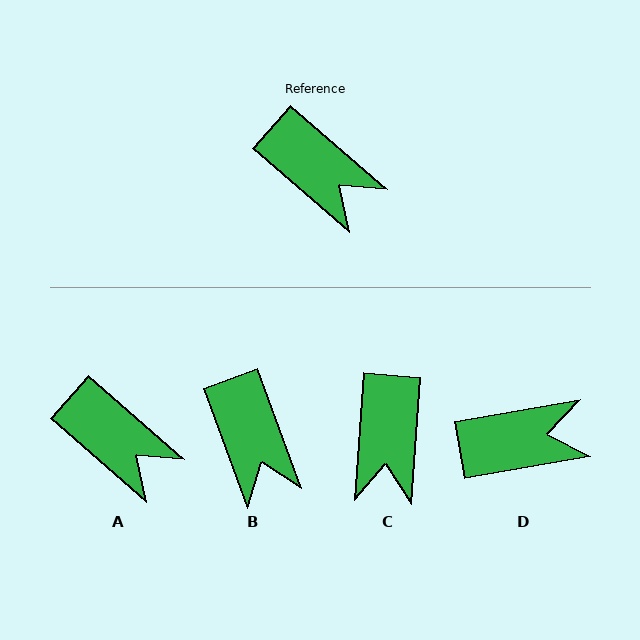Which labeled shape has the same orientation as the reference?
A.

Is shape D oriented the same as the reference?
No, it is off by about 51 degrees.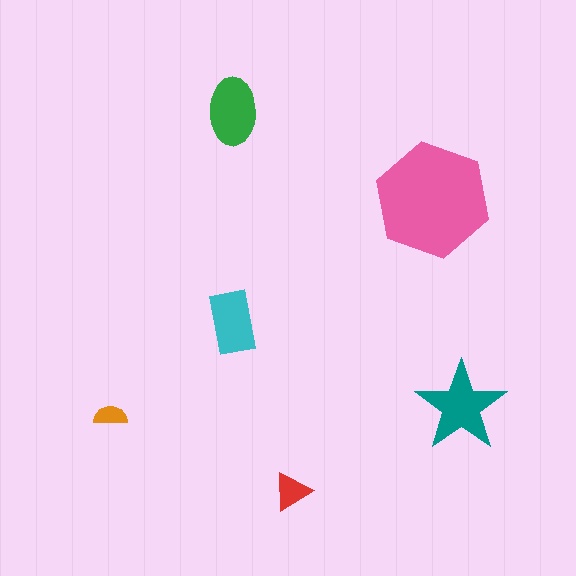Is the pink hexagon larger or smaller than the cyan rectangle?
Larger.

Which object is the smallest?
The orange semicircle.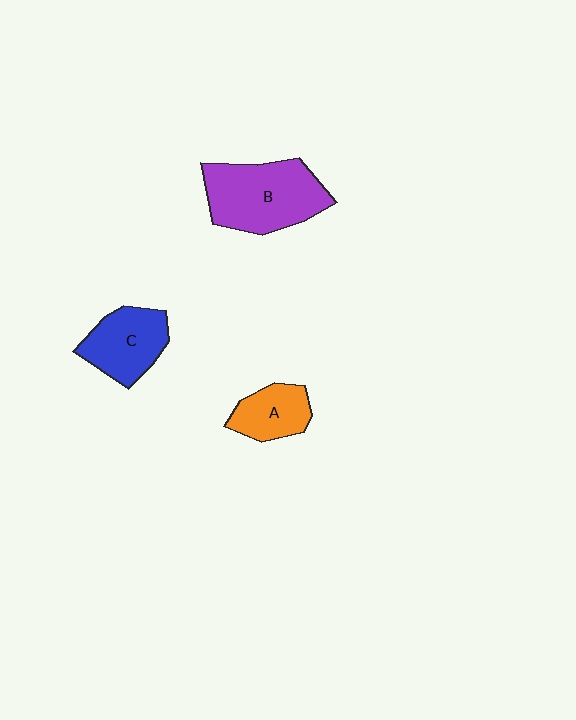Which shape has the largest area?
Shape B (purple).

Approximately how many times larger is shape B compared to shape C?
Approximately 1.5 times.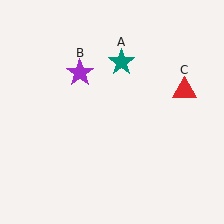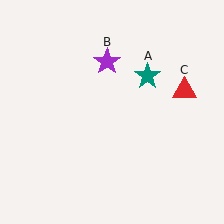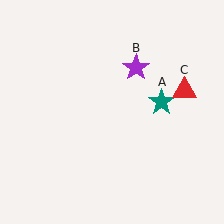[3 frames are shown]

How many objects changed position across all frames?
2 objects changed position: teal star (object A), purple star (object B).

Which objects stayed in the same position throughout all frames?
Red triangle (object C) remained stationary.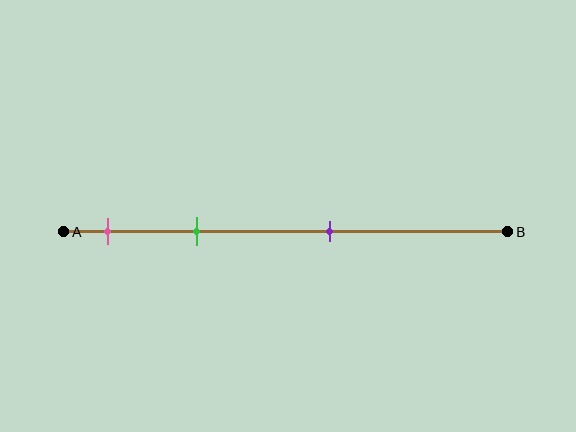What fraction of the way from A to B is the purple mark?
The purple mark is approximately 60% (0.6) of the way from A to B.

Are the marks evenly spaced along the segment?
No, the marks are not evenly spaced.